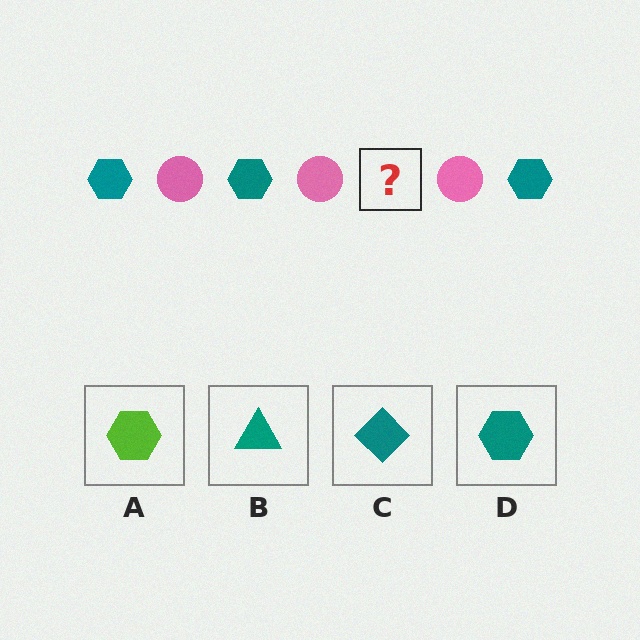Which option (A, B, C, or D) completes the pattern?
D.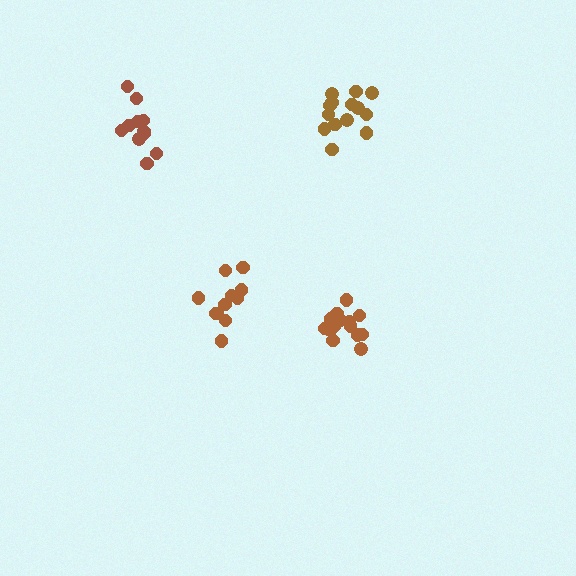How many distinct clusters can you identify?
There are 4 distinct clusters.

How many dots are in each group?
Group 1: 11 dots, Group 2: 14 dots, Group 3: 11 dots, Group 4: 14 dots (50 total).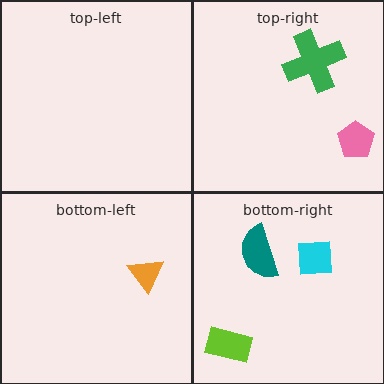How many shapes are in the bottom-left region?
1.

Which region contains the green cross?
The top-right region.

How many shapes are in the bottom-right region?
3.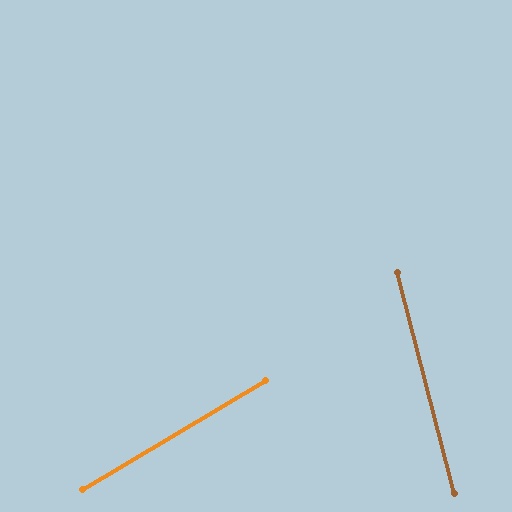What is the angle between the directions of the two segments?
Approximately 74 degrees.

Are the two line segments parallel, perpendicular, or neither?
Neither parallel nor perpendicular — they differ by about 74°.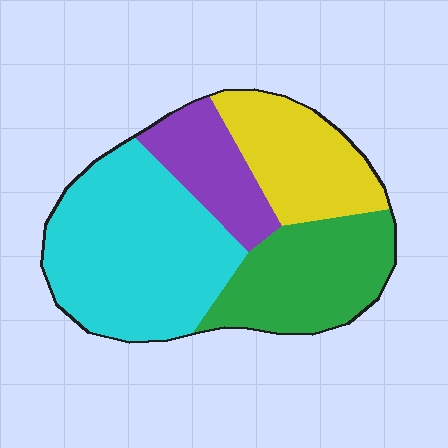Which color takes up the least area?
Purple, at roughly 15%.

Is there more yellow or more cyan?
Cyan.